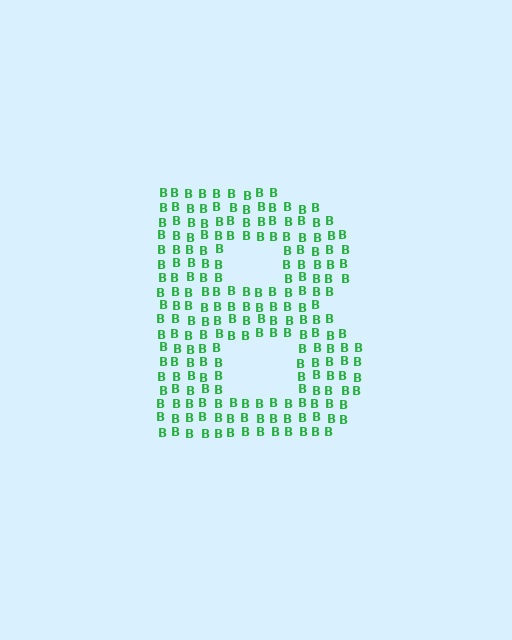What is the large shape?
The large shape is the letter B.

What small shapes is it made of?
It is made of small letter B's.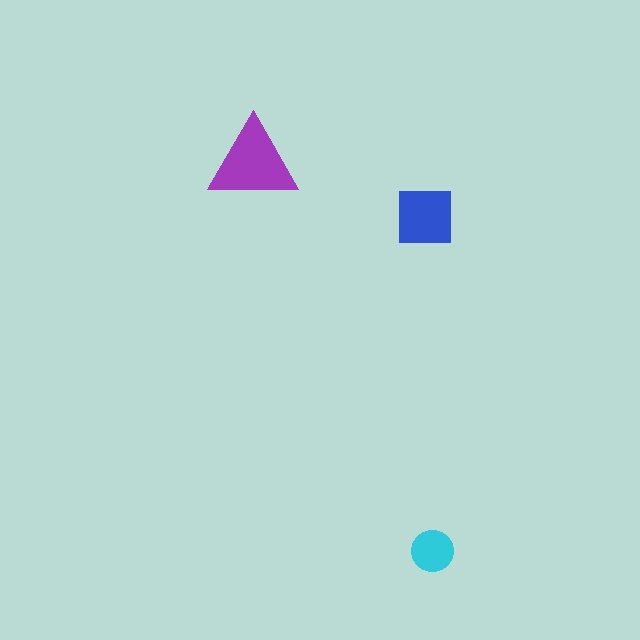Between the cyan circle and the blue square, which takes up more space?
The blue square.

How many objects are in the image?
There are 3 objects in the image.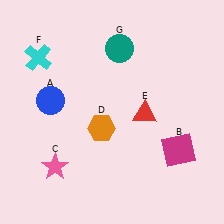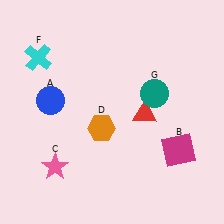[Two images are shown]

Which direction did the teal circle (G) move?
The teal circle (G) moved down.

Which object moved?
The teal circle (G) moved down.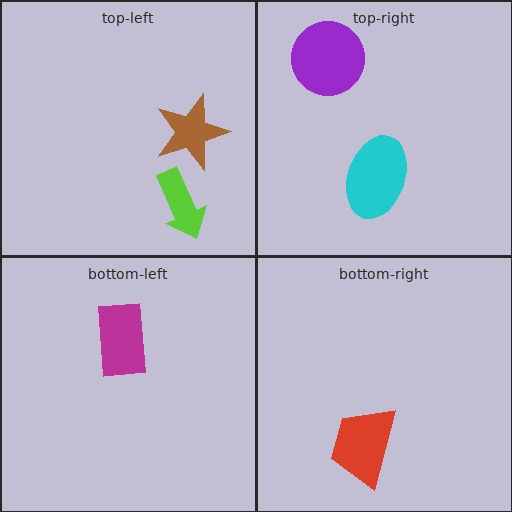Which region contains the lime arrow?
The top-left region.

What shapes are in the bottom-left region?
The magenta rectangle.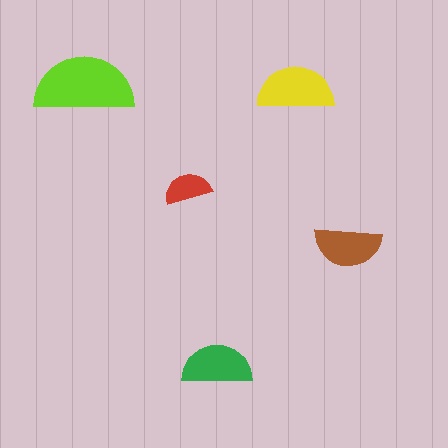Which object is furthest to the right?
The brown semicircle is rightmost.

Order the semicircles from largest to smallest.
the lime one, the yellow one, the green one, the brown one, the red one.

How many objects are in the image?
There are 5 objects in the image.